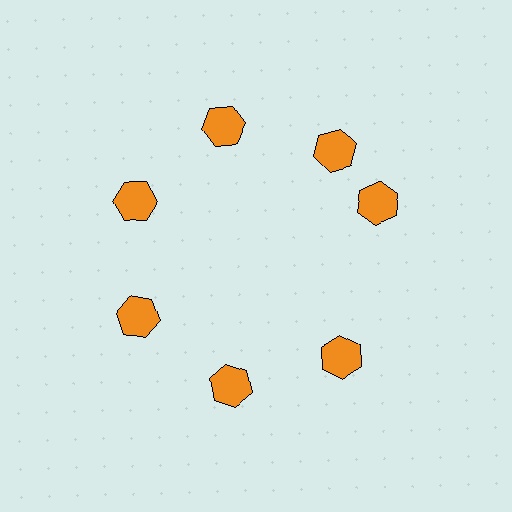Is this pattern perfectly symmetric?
No. The 7 orange hexagons are arranged in a ring, but one element near the 3 o'clock position is rotated out of alignment along the ring, breaking the 7-fold rotational symmetry.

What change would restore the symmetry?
The symmetry would be restored by rotating it back into even spacing with its neighbors so that all 7 hexagons sit at equal angles and equal distance from the center.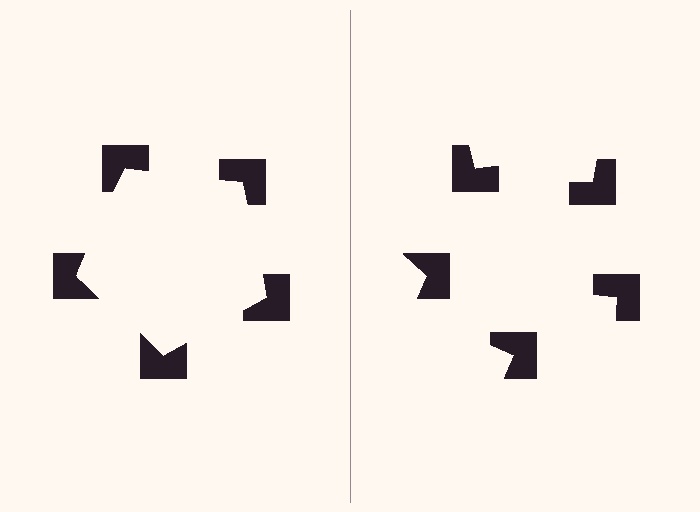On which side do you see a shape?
An illusory pentagon appears on the left side. On the right side the wedge cuts are rotated, so no coherent shape forms.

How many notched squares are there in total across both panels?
10 — 5 on each side.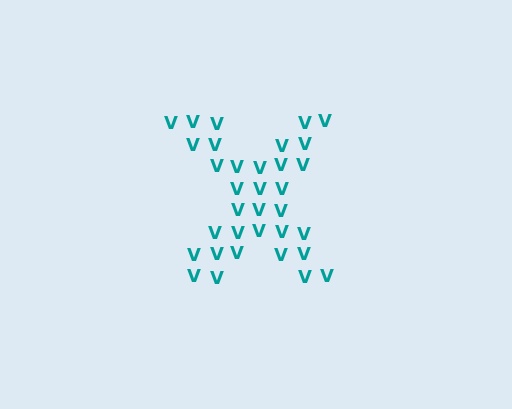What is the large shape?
The large shape is the letter X.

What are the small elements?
The small elements are letter V's.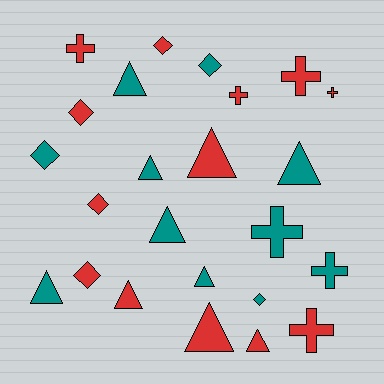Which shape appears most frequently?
Triangle, with 10 objects.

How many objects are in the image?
There are 24 objects.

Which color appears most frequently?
Red, with 13 objects.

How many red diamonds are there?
There are 4 red diamonds.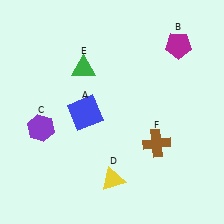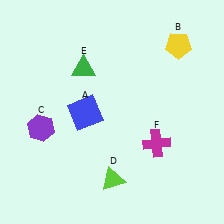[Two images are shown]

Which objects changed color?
B changed from magenta to yellow. D changed from yellow to lime. F changed from brown to magenta.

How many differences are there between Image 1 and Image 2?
There are 3 differences between the two images.